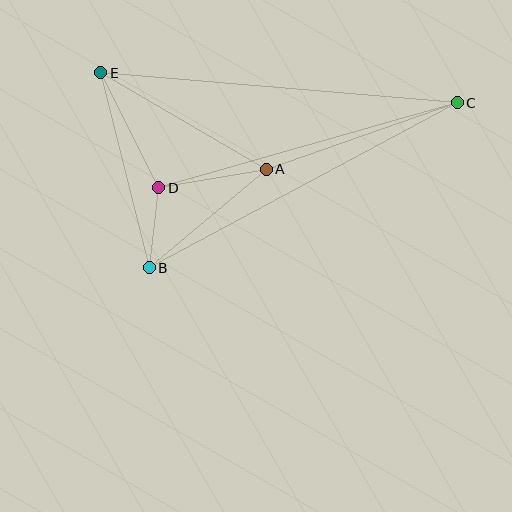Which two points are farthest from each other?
Points C and E are farthest from each other.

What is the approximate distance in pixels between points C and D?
The distance between C and D is approximately 310 pixels.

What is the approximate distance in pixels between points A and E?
The distance between A and E is approximately 192 pixels.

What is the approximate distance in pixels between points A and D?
The distance between A and D is approximately 109 pixels.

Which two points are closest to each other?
Points B and D are closest to each other.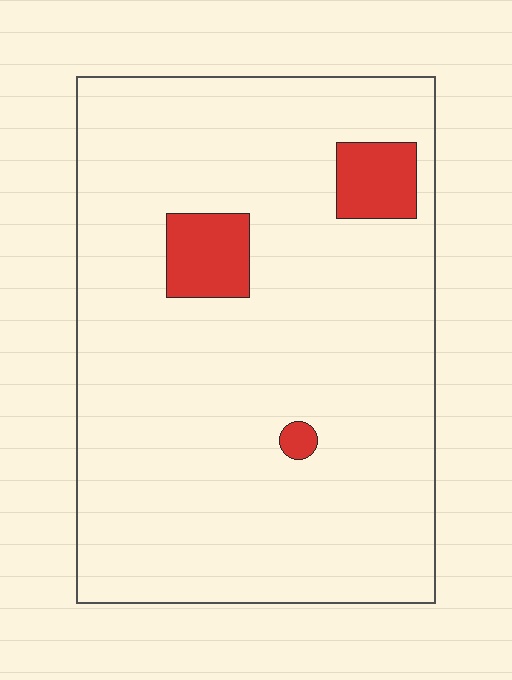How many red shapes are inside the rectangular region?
3.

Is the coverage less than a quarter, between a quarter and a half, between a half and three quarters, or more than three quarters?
Less than a quarter.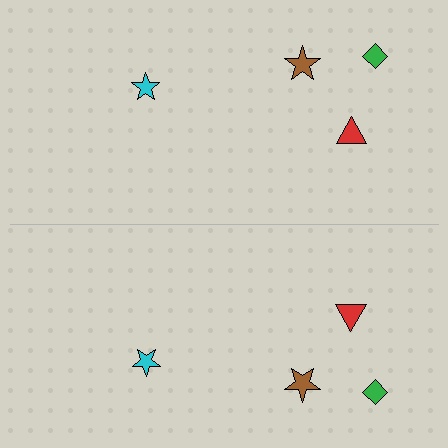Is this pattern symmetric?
Yes, this pattern has bilateral (reflection) symmetry.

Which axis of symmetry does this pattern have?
The pattern has a horizontal axis of symmetry running through the center of the image.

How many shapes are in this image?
There are 8 shapes in this image.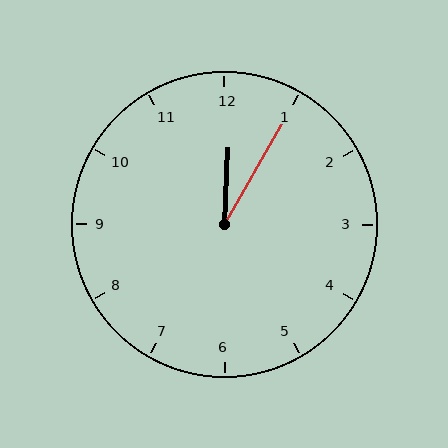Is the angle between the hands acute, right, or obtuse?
It is acute.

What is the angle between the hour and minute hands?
Approximately 28 degrees.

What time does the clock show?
12:05.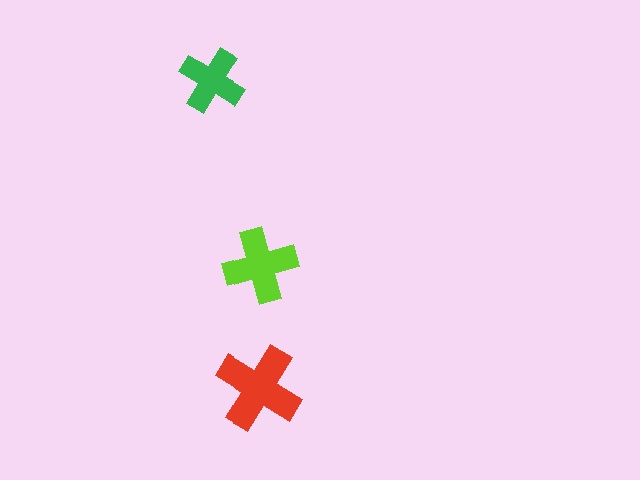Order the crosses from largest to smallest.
the red one, the lime one, the green one.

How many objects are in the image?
There are 3 objects in the image.